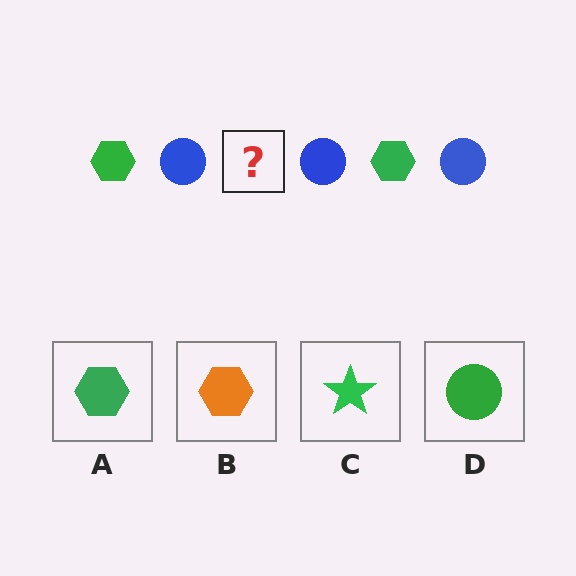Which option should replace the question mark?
Option A.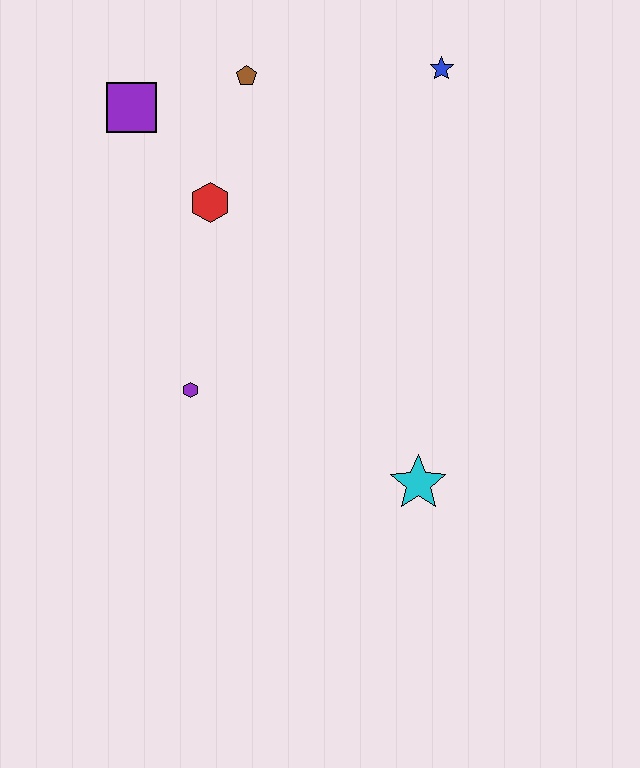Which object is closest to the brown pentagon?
The purple square is closest to the brown pentagon.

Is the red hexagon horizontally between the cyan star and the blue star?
No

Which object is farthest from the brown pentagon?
The cyan star is farthest from the brown pentagon.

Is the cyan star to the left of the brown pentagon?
No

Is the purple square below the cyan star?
No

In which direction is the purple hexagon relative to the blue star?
The purple hexagon is below the blue star.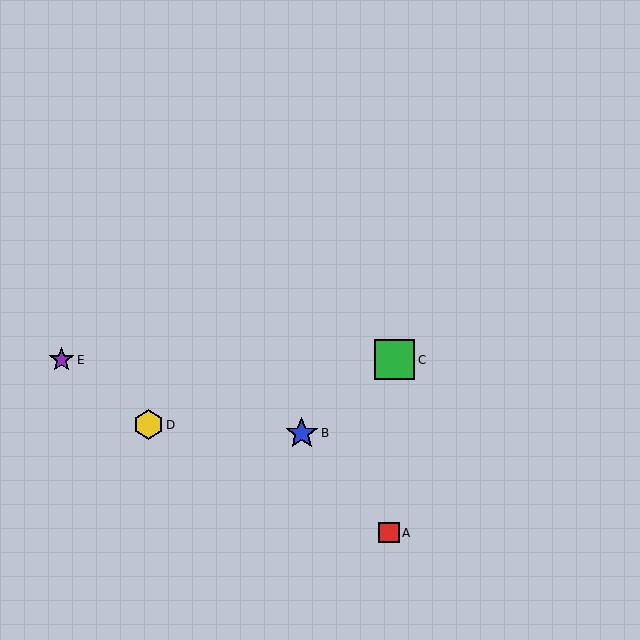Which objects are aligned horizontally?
Objects C, E are aligned horizontally.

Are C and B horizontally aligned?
No, C is at y≈360 and B is at y≈433.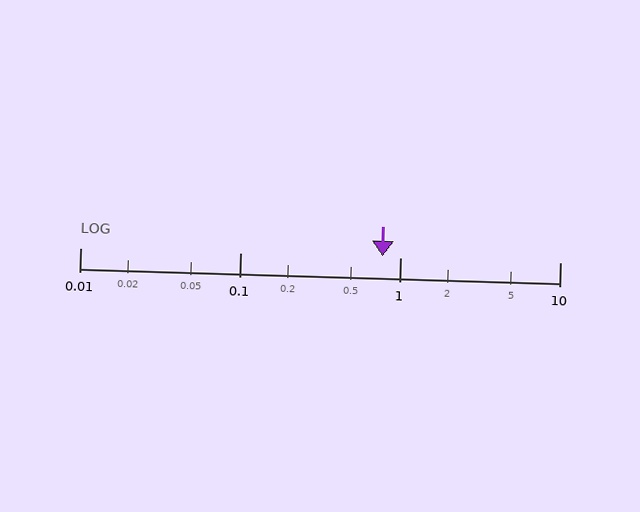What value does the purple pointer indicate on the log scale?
The pointer indicates approximately 0.78.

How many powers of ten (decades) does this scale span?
The scale spans 3 decades, from 0.01 to 10.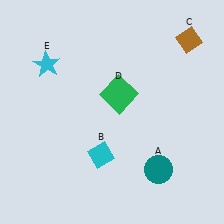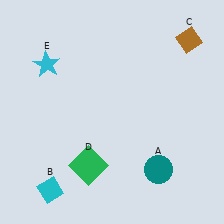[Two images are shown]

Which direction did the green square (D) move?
The green square (D) moved down.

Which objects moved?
The objects that moved are: the cyan diamond (B), the green square (D).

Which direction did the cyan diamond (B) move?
The cyan diamond (B) moved left.